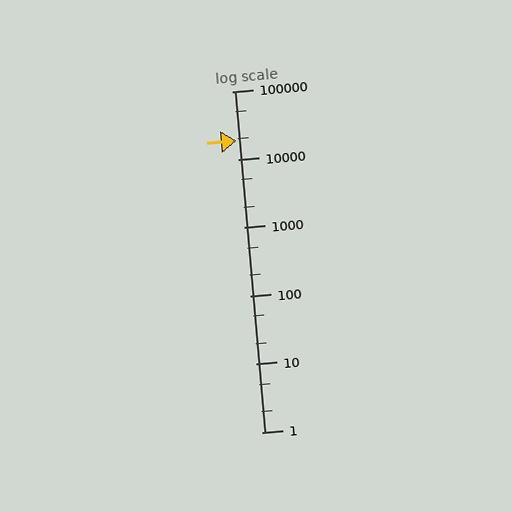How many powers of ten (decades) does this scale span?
The scale spans 5 decades, from 1 to 100000.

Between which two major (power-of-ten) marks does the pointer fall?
The pointer is between 10000 and 100000.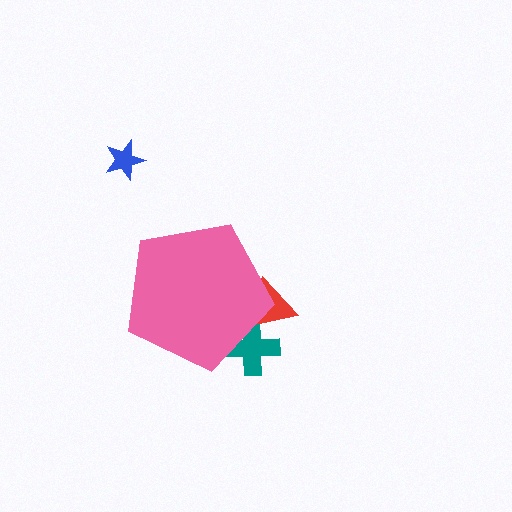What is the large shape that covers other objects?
A pink pentagon.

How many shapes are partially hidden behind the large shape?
2 shapes are partially hidden.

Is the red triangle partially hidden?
Yes, the red triangle is partially hidden behind the pink pentagon.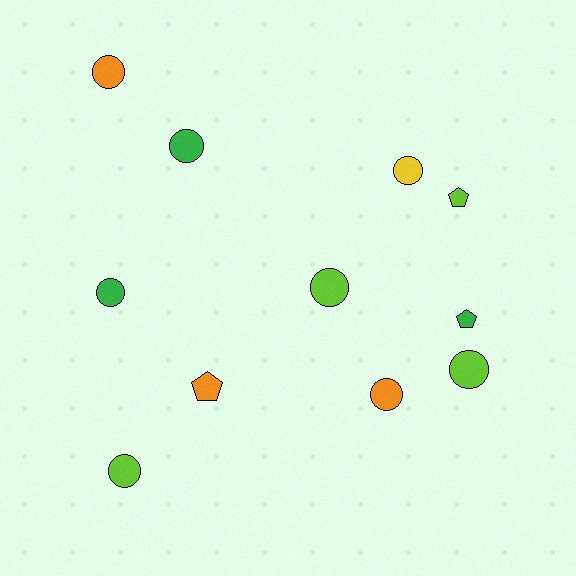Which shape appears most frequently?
Circle, with 8 objects.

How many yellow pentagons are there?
There are no yellow pentagons.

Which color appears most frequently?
Lime, with 4 objects.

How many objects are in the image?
There are 11 objects.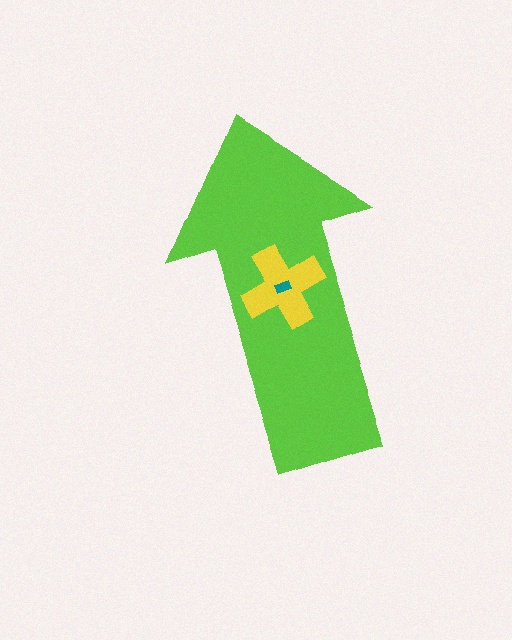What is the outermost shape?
The lime arrow.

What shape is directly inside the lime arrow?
The yellow cross.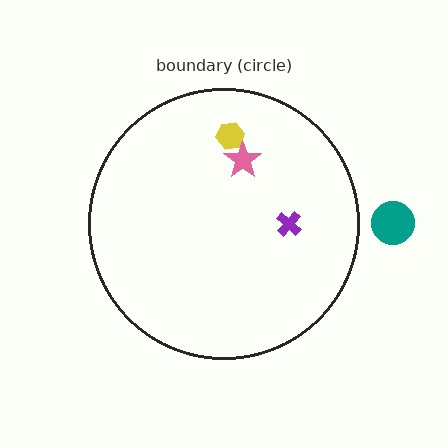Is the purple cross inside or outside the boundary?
Inside.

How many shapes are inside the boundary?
3 inside, 1 outside.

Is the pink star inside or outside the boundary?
Inside.